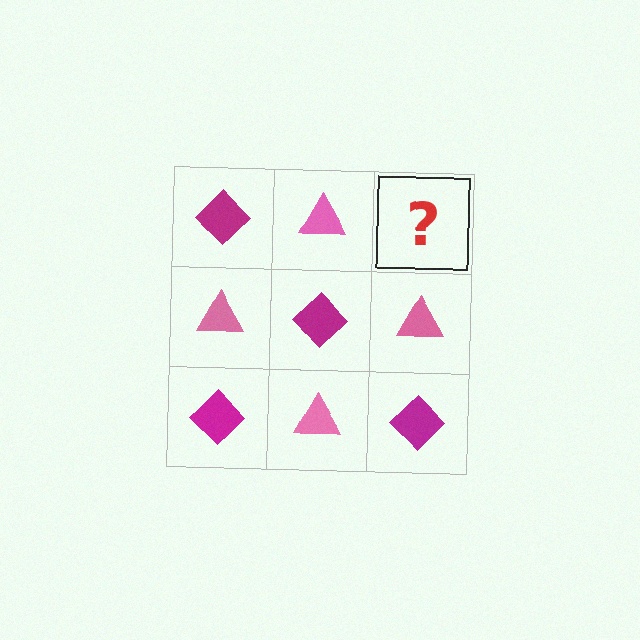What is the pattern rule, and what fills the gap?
The rule is that it alternates magenta diamond and pink triangle in a checkerboard pattern. The gap should be filled with a magenta diamond.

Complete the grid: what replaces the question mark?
The question mark should be replaced with a magenta diamond.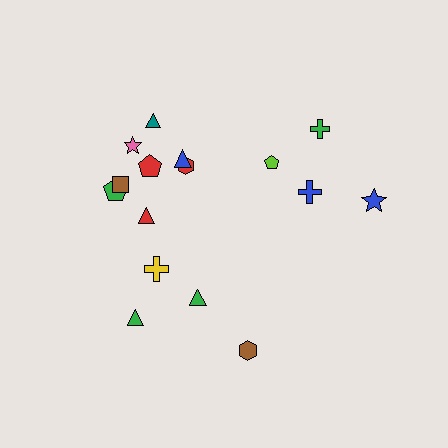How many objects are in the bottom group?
There are 4 objects.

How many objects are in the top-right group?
There are 4 objects.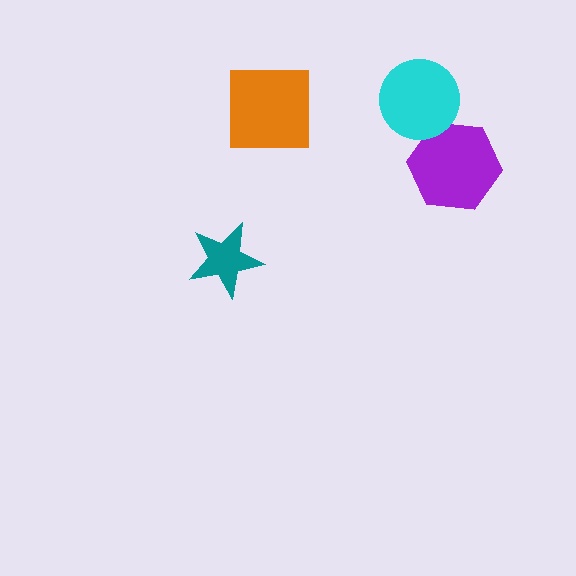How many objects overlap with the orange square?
0 objects overlap with the orange square.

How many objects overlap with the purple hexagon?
1 object overlaps with the purple hexagon.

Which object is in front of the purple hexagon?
The cyan circle is in front of the purple hexagon.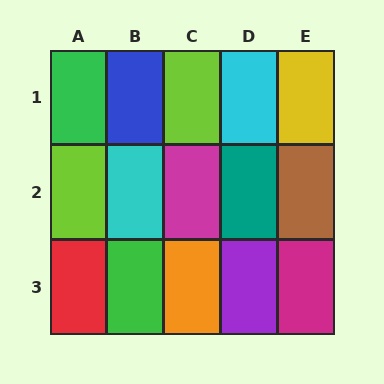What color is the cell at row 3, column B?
Green.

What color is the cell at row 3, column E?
Magenta.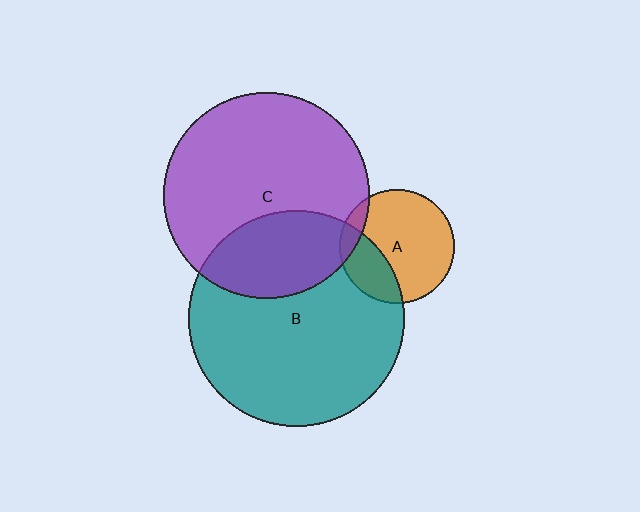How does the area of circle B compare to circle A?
Approximately 3.5 times.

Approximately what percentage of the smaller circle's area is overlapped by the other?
Approximately 30%.